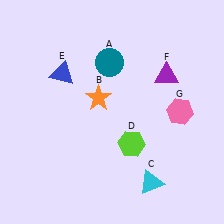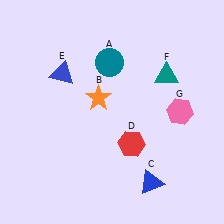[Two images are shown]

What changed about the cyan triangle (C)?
In Image 1, C is cyan. In Image 2, it changed to blue.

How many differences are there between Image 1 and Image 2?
There are 3 differences between the two images.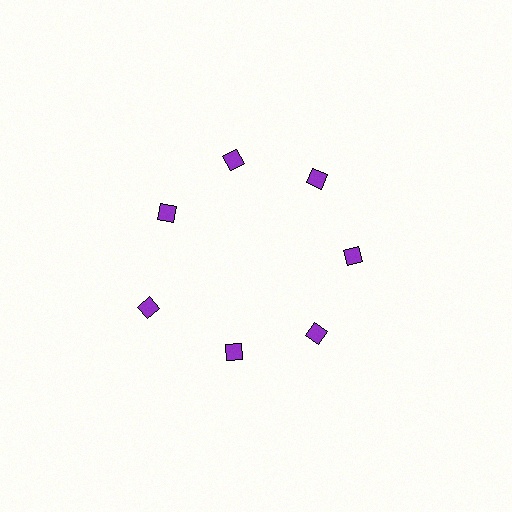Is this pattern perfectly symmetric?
No. The 7 purple diamonds are arranged in a ring, but one element near the 8 o'clock position is pushed outward from the center, breaking the 7-fold rotational symmetry.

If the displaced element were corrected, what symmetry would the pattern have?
It would have 7-fold rotational symmetry — the pattern would map onto itself every 51 degrees.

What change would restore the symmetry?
The symmetry would be restored by moving it inward, back onto the ring so that all 7 diamonds sit at equal angles and equal distance from the center.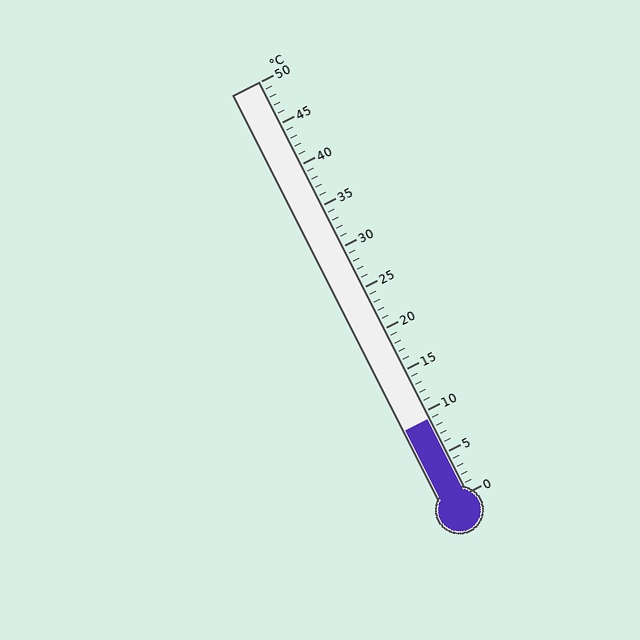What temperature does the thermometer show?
The thermometer shows approximately 9°C.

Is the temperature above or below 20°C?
The temperature is below 20°C.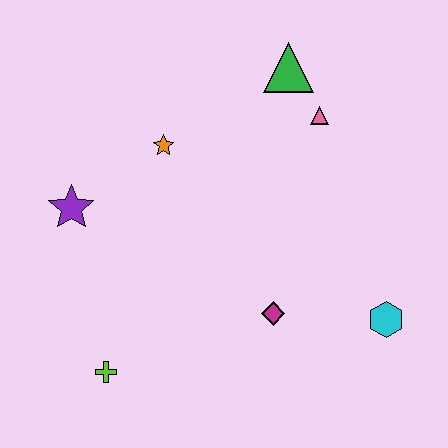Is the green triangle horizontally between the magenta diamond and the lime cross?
No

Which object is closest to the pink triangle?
The green triangle is closest to the pink triangle.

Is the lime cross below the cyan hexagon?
Yes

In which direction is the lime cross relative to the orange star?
The lime cross is below the orange star.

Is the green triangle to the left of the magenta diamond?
No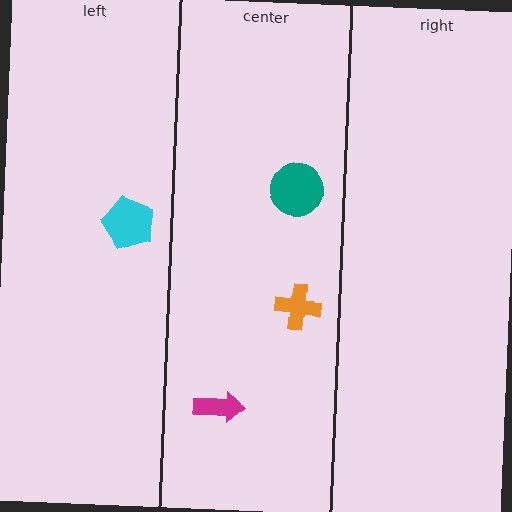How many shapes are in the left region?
1.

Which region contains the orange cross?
The center region.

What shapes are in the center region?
The magenta arrow, the orange cross, the teal circle.